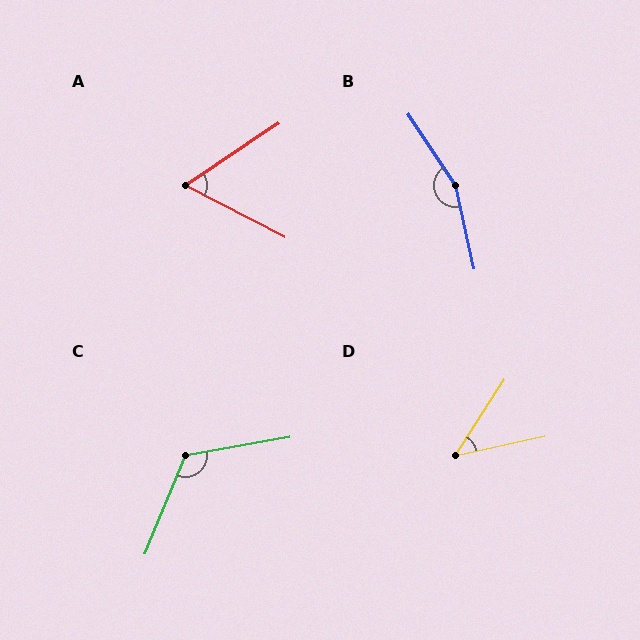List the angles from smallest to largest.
D (45°), A (61°), C (122°), B (158°).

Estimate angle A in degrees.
Approximately 61 degrees.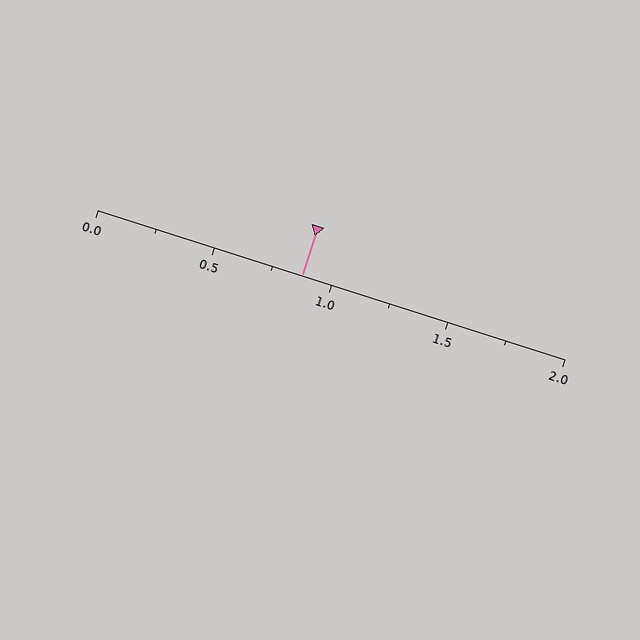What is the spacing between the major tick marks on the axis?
The major ticks are spaced 0.5 apart.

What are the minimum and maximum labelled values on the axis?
The axis runs from 0.0 to 2.0.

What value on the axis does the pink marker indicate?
The marker indicates approximately 0.88.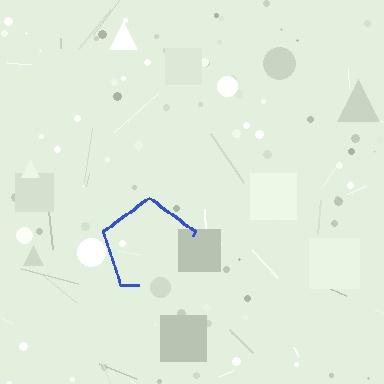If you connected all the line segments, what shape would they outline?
They would outline a pentagon.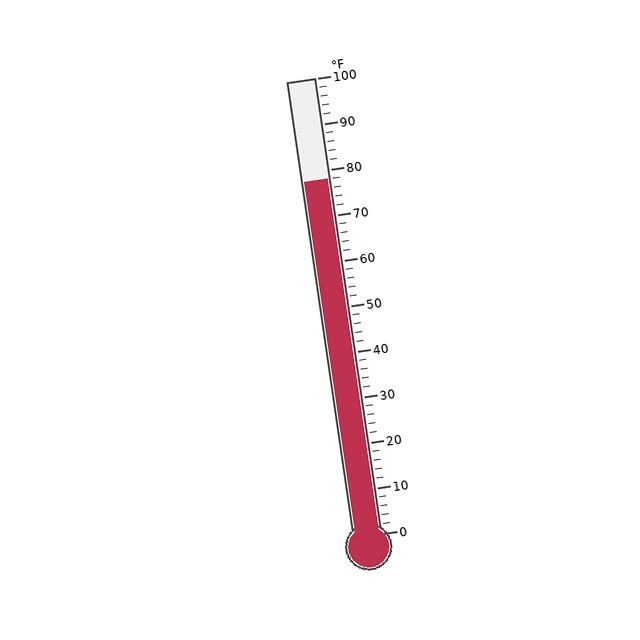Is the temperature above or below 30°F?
The temperature is above 30°F.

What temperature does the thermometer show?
The thermometer shows approximately 78°F.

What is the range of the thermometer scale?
The thermometer scale ranges from 0°F to 100°F.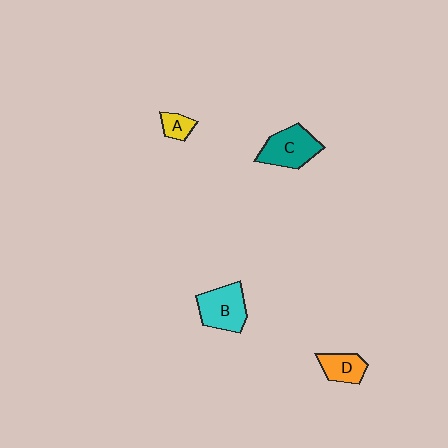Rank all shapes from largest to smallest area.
From largest to smallest: C (teal), B (cyan), D (orange), A (yellow).